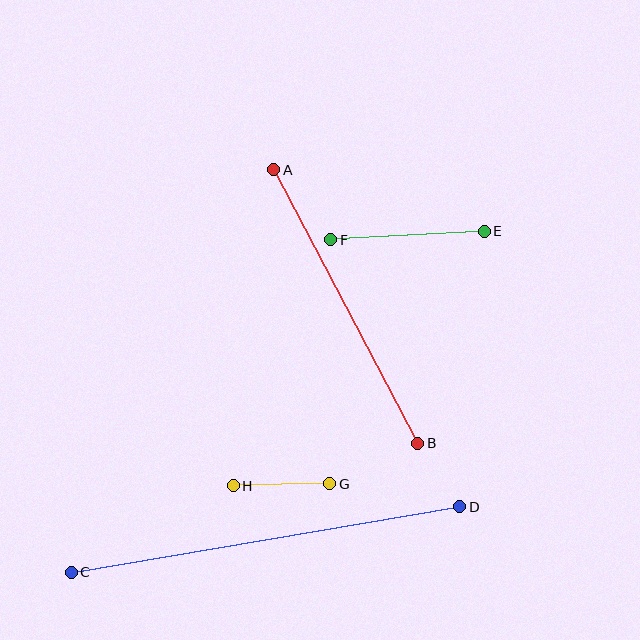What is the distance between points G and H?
The distance is approximately 96 pixels.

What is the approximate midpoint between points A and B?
The midpoint is at approximately (346, 306) pixels.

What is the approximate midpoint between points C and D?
The midpoint is at approximately (265, 539) pixels.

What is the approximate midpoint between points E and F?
The midpoint is at approximately (407, 236) pixels.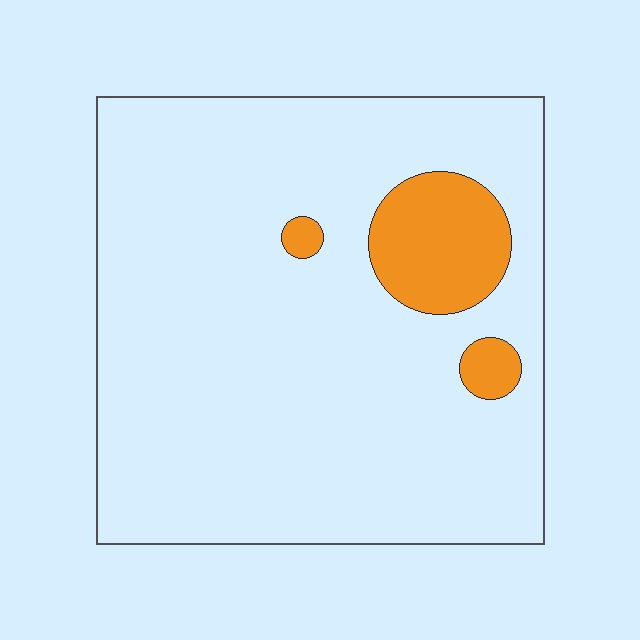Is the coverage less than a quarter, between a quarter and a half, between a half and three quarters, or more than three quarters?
Less than a quarter.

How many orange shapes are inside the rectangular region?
3.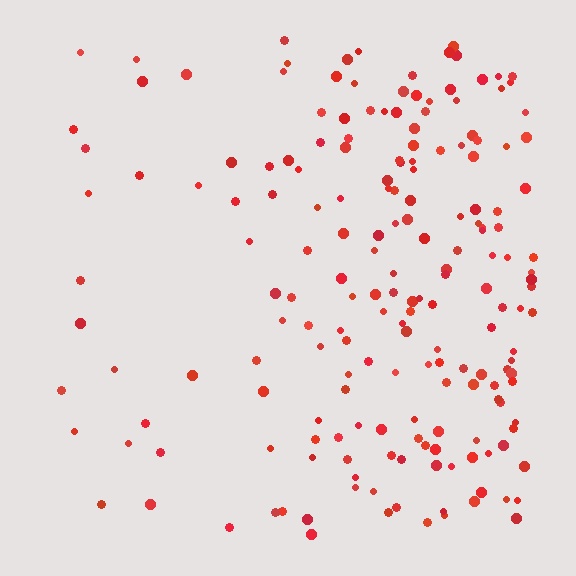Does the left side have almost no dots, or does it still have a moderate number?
Still a moderate number, just noticeably fewer than the right.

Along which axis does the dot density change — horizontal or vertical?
Horizontal.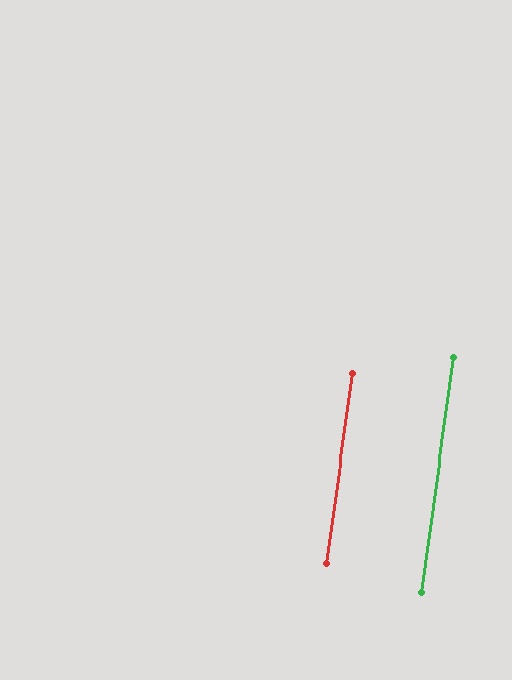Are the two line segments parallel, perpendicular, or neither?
Parallel — their directions differ by only 0.2°.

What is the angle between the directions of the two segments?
Approximately 0 degrees.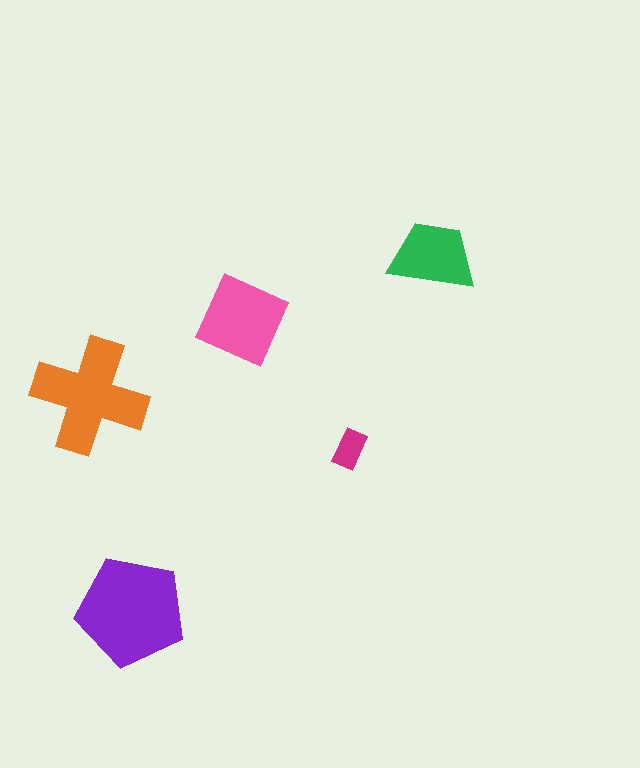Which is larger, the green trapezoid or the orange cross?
The orange cross.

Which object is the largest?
The purple pentagon.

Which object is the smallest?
The magenta rectangle.